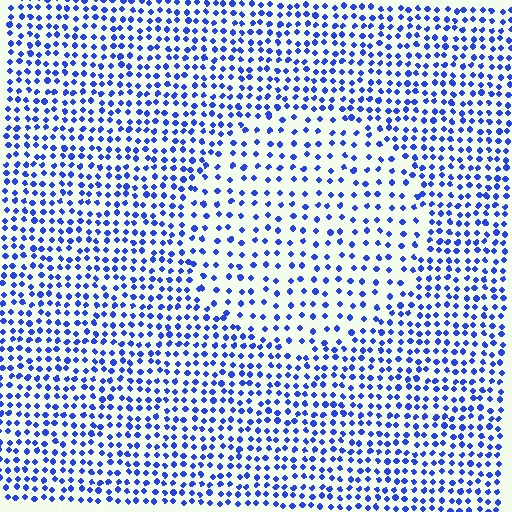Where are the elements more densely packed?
The elements are more densely packed outside the circle boundary.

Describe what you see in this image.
The image contains small blue elements arranged at two different densities. A circle-shaped region is visible where the elements are less densely packed than the surrounding area.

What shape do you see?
I see a circle.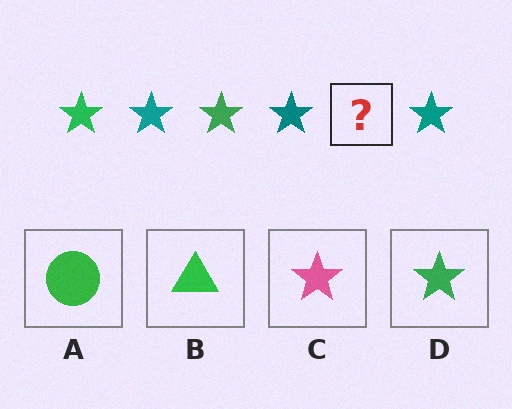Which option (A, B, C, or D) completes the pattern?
D.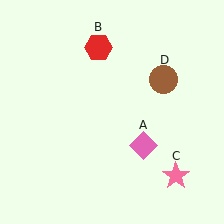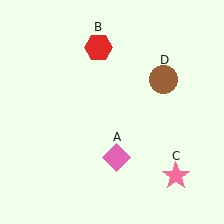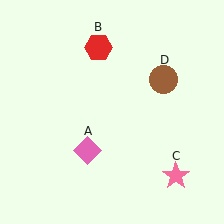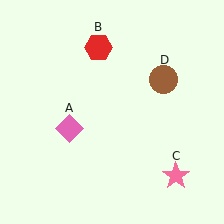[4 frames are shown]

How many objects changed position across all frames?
1 object changed position: pink diamond (object A).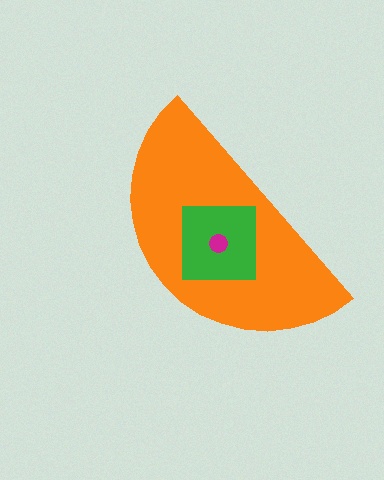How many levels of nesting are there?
3.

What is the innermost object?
The magenta circle.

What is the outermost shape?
The orange semicircle.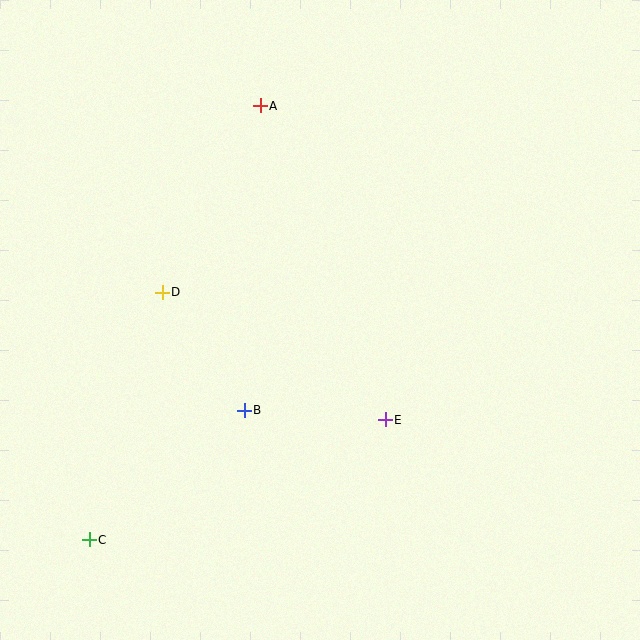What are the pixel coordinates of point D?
Point D is at (162, 292).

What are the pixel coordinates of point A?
Point A is at (260, 106).